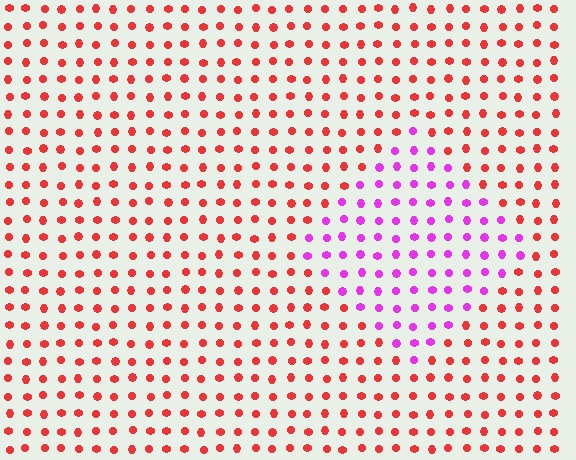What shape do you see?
I see a diamond.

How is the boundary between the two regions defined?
The boundary is defined purely by a slight shift in hue (about 60 degrees). Spacing, size, and orientation are identical on both sides.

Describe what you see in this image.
The image is filled with small red elements in a uniform arrangement. A diamond-shaped region is visible where the elements are tinted to a slightly different hue, forming a subtle color boundary.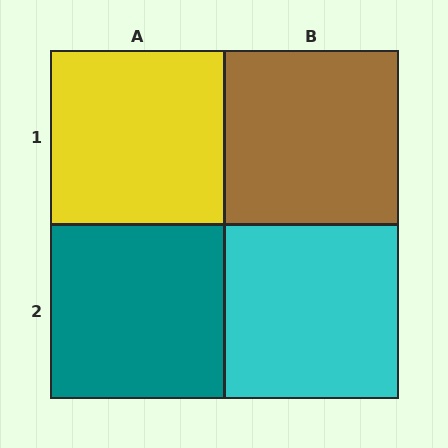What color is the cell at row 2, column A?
Teal.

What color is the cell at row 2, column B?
Cyan.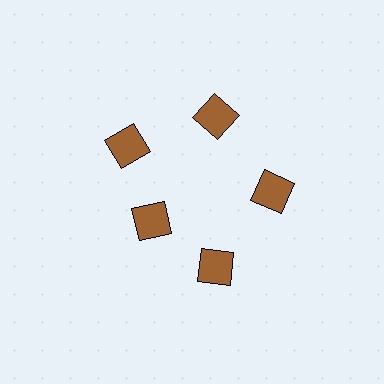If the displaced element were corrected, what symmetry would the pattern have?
It would have 5-fold rotational symmetry — the pattern would map onto itself every 72 degrees.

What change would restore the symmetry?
The symmetry would be restored by moving it outward, back onto the ring so that all 5 diamonds sit at equal angles and equal distance from the center.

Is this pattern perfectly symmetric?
No. The 5 brown diamonds are arranged in a ring, but one element near the 8 o'clock position is pulled inward toward the center, breaking the 5-fold rotational symmetry.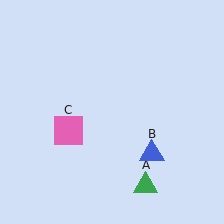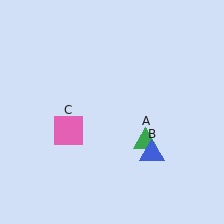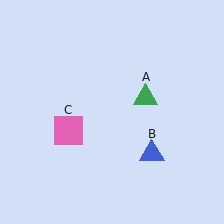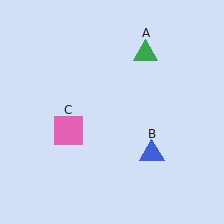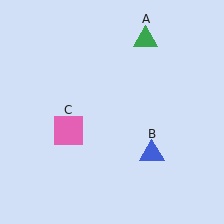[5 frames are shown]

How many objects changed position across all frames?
1 object changed position: green triangle (object A).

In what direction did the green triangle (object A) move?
The green triangle (object A) moved up.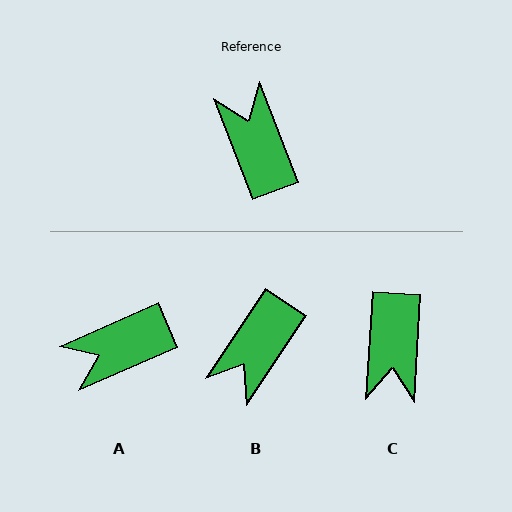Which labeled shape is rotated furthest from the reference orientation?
C, about 156 degrees away.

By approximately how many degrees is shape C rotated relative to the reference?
Approximately 156 degrees counter-clockwise.